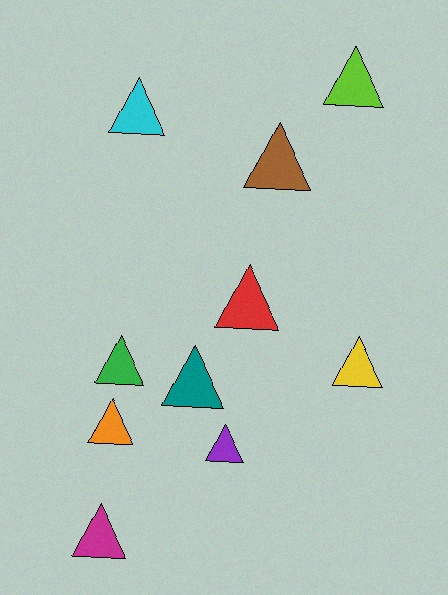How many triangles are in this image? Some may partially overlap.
There are 10 triangles.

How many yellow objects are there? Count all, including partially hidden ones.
There is 1 yellow object.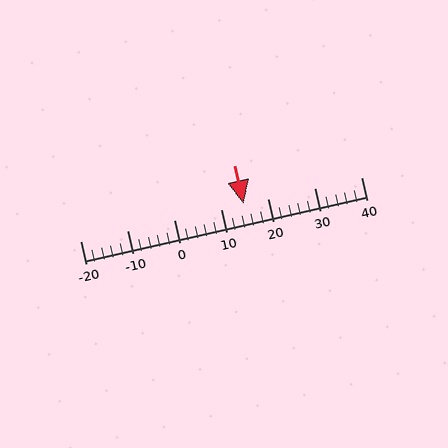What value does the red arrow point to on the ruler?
The red arrow points to approximately 15.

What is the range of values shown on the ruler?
The ruler shows values from -20 to 40.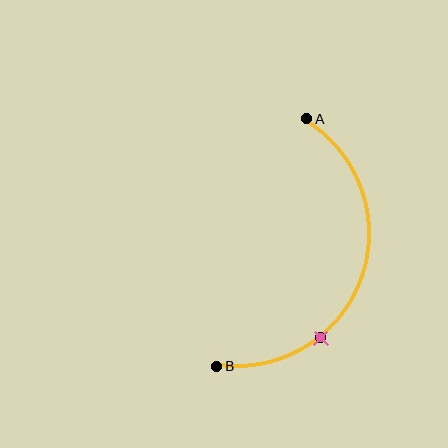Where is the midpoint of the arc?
The arc midpoint is the point on the curve farthest from the straight line joining A and B. It sits to the right of that line.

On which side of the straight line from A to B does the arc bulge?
The arc bulges to the right of the straight line connecting A and B.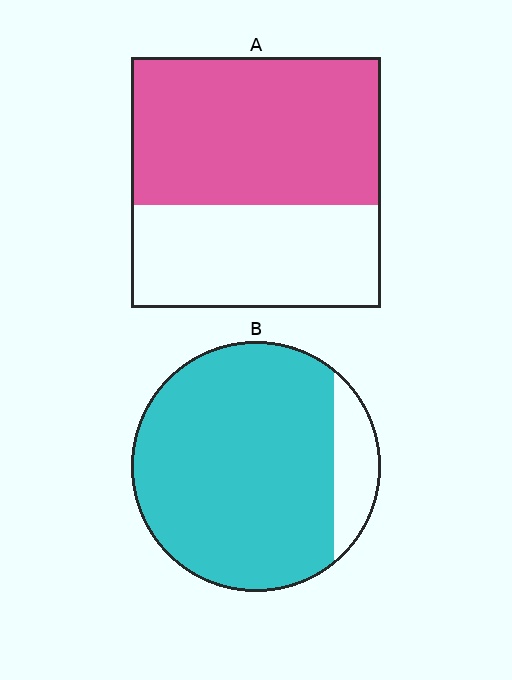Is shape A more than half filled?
Yes.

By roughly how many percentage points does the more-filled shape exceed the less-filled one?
By roughly 30 percentage points (B over A).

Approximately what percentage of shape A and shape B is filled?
A is approximately 60% and B is approximately 85%.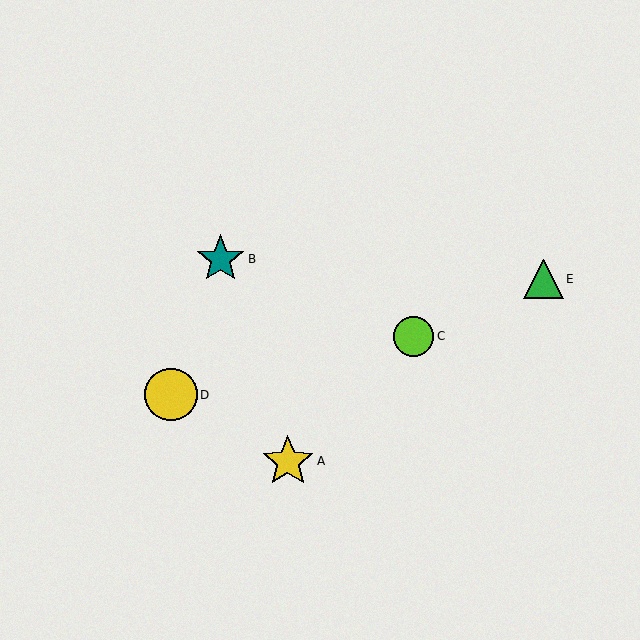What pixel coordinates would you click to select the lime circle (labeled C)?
Click at (414, 336) to select the lime circle C.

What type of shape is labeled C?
Shape C is a lime circle.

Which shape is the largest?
The yellow circle (labeled D) is the largest.